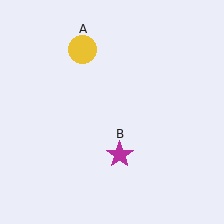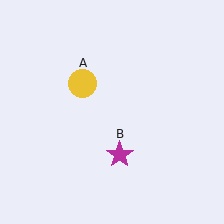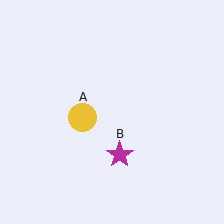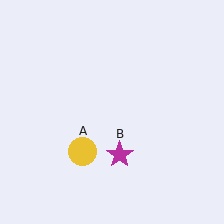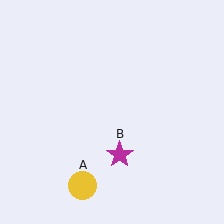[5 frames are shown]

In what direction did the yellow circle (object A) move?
The yellow circle (object A) moved down.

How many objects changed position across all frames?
1 object changed position: yellow circle (object A).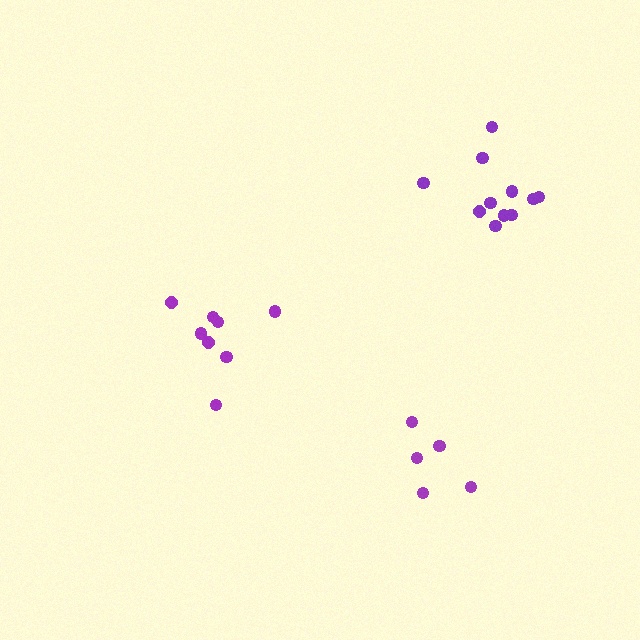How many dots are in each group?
Group 1: 8 dots, Group 2: 11 dots, Group 3: 5 dots (24 total).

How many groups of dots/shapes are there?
There are 3 groups.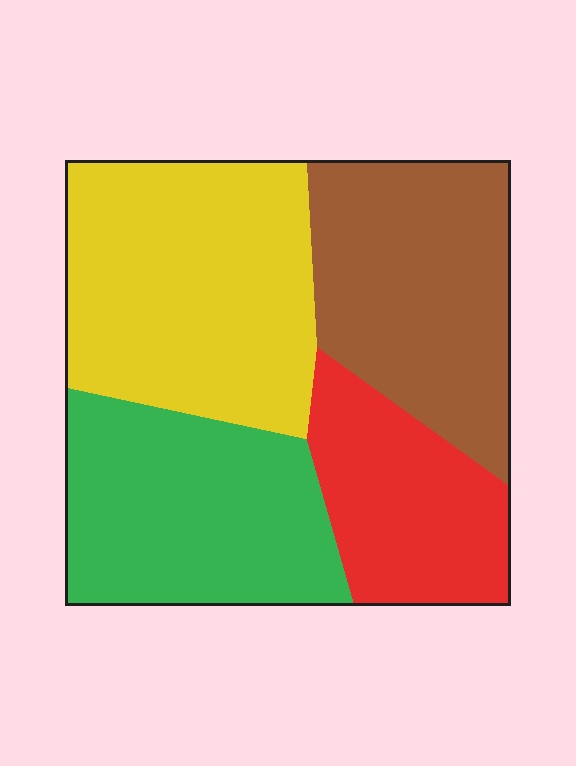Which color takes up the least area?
Red, at roughly 20%.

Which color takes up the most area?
Yellow, at roughly 30%.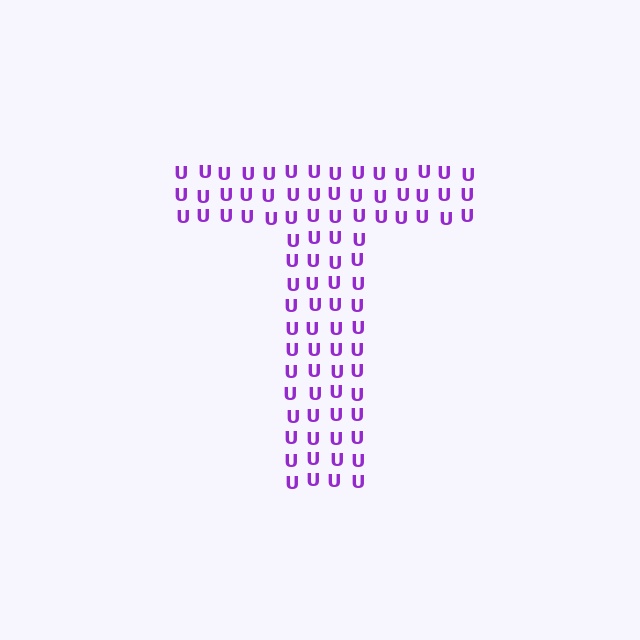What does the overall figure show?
The overall figure shows the letter T.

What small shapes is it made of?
It is made of small letter U's.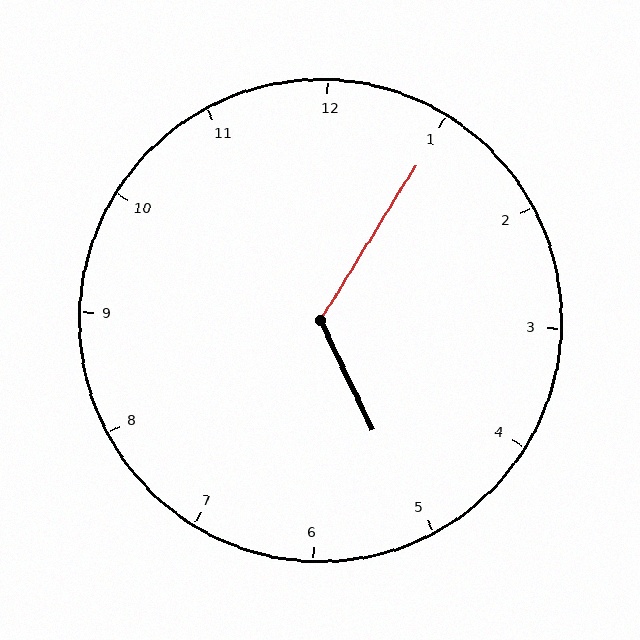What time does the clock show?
5:05.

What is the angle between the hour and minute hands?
Approximately 122 degrees.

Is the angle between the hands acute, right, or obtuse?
It is obtuse.